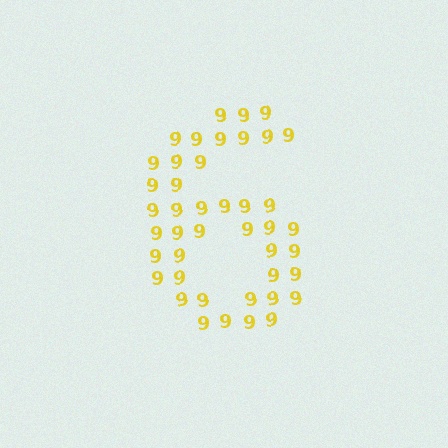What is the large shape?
The large shape is the digit 6.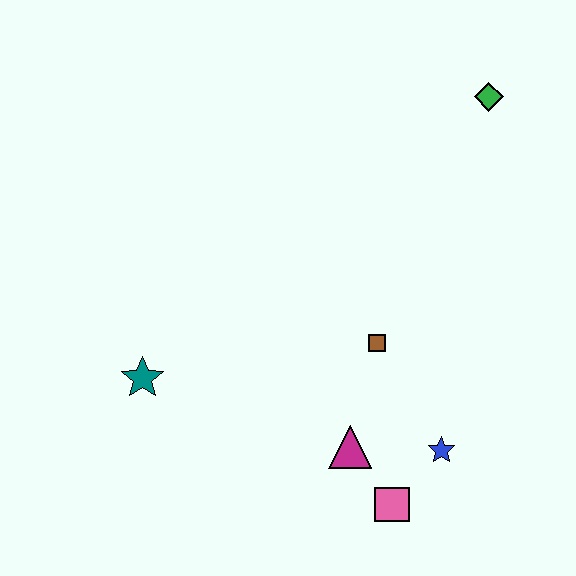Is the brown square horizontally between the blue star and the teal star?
Yes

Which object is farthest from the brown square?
The green diamond is farthest from the brown square.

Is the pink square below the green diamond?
Yes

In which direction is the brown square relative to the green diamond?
The brown square is below the green diamond.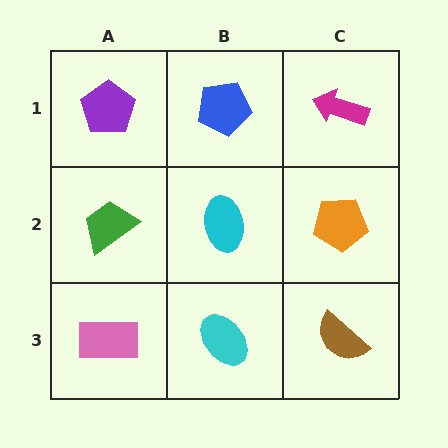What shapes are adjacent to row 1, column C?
An orange pentagon (row 2, column C), a blue pentagon (row 1, column B).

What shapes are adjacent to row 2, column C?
A magenta arrow (row 1, column C), a brown semicircle (row 3, column C), a cyan ellipse (row 2, column B).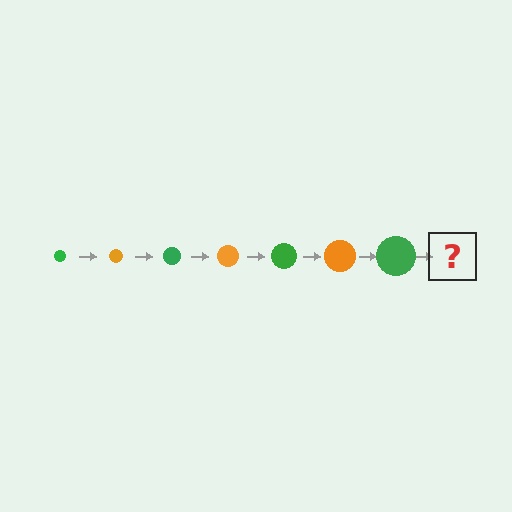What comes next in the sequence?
The next element should be an orange circle, larger than the previous one.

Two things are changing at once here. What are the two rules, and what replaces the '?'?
The two rules are that the circle grows larger each step and the color cycles through green and orange. The '?' should be an orange circle, larger than the previous one.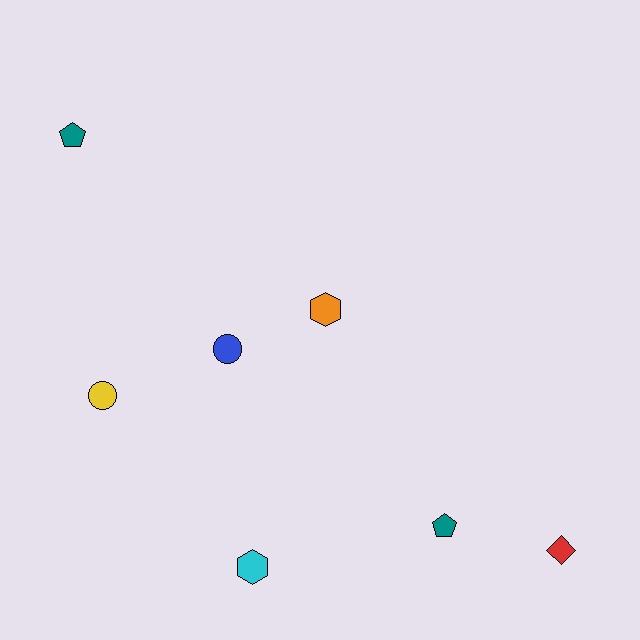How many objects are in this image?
There are 7 objects.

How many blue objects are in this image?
There is 1 blue object.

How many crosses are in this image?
There are no crosses.